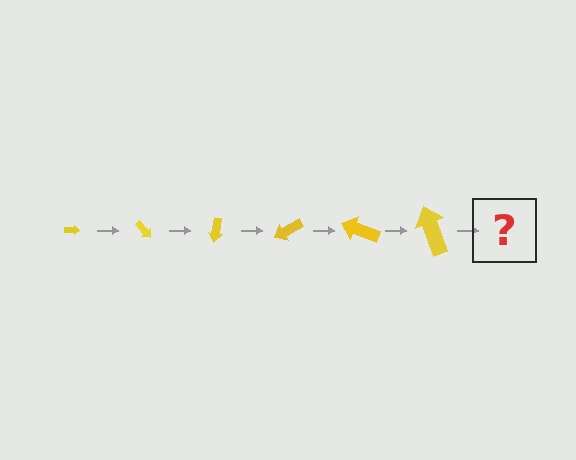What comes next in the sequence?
The next element should be an arrow, larger than the previous one and rotated 300 degrees from the start.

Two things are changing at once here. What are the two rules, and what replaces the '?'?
The two rules are that the arrow grows larger each step and it rotates 50 degrees each step. The '?' should be an arrow, larger than the previous one and rotated 300 degrees from the start.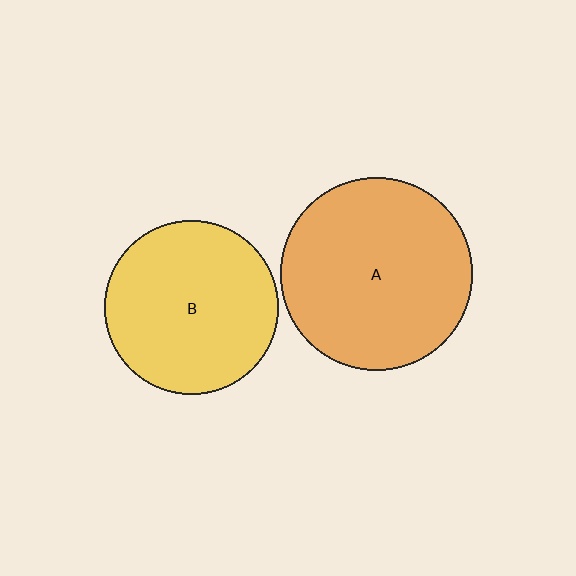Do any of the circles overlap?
No, none of the circles overlap.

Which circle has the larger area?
Circle A (orange).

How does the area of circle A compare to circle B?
Approximately 1.2 times.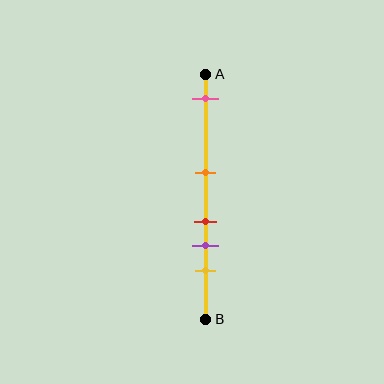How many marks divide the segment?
There are 5 marks dividing the segment.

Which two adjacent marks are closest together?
The red and purple marks are the closest adjacent pair.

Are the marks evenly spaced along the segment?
No, the marks are not evenly spaced.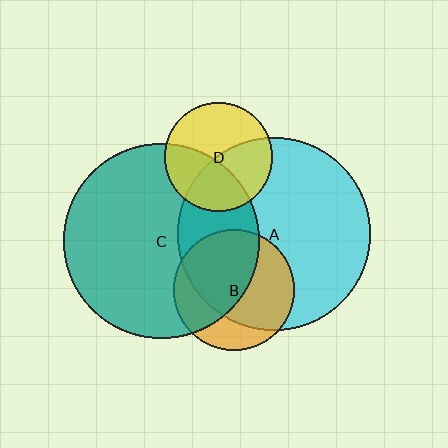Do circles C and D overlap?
Yes.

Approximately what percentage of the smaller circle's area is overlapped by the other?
Approximately 40%.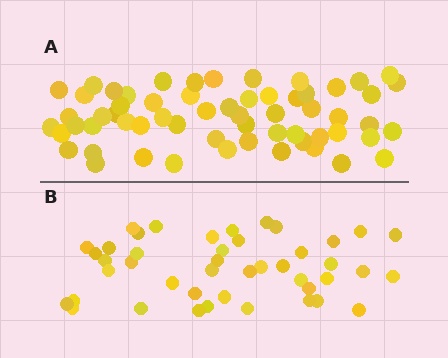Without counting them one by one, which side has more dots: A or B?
Region A (the top region) has more dots.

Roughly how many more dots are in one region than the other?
Region A has approximately 15 more dots than region B.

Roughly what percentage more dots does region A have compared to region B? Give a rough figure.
About 35% more.